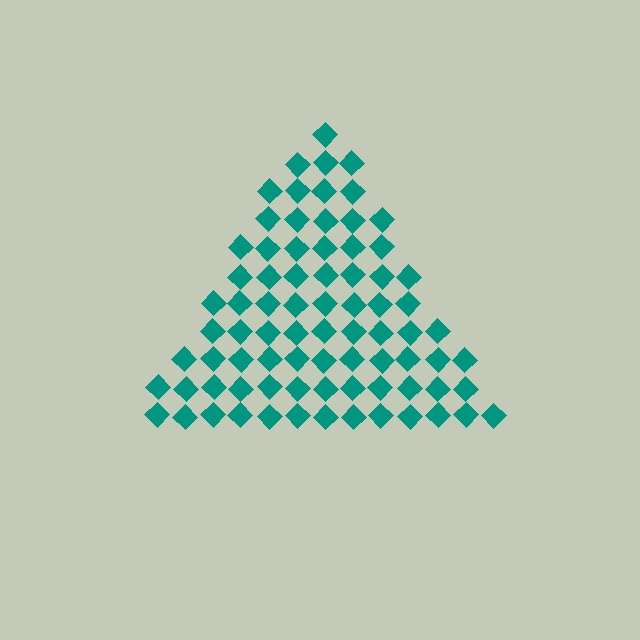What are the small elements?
The small elements are diamonds.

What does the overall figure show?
The overall figure shows a triangle.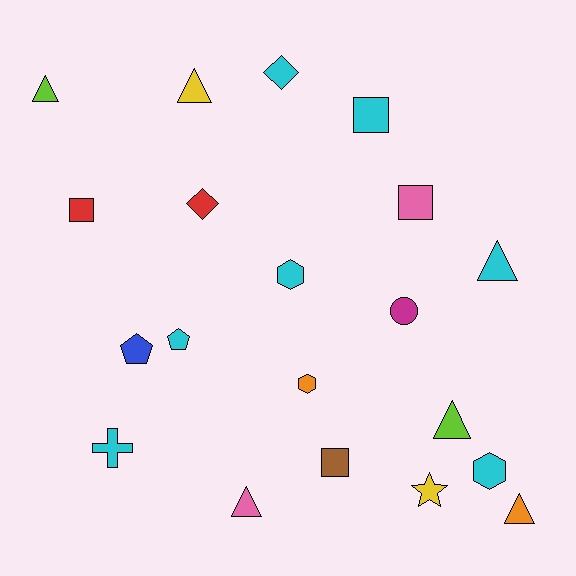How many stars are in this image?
There is 1 star.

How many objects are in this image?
There are 20 objects.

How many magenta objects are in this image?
There is 1 magenta object.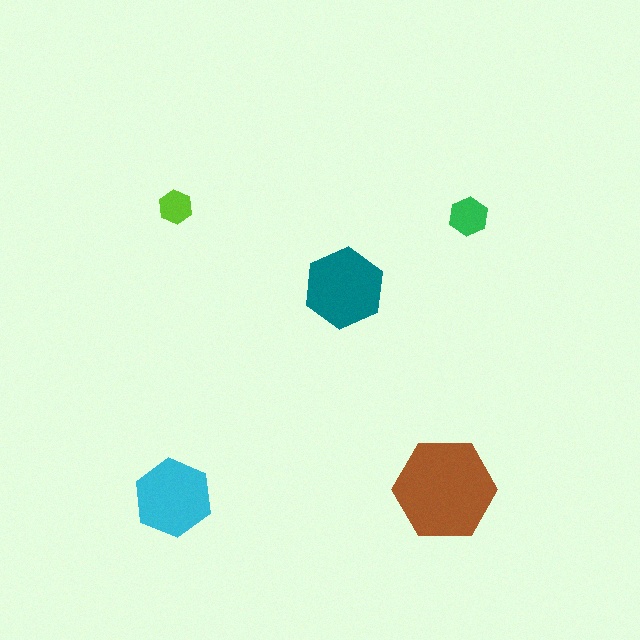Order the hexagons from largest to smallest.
the brown one, the teal one, the cyan one, the green one, the lime one.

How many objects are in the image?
There are 5 objects in the image.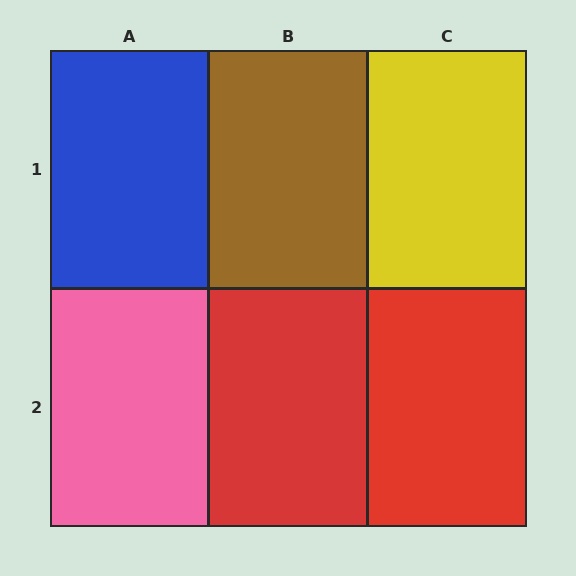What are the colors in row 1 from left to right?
Blue, brown, yellow.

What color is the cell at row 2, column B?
Red.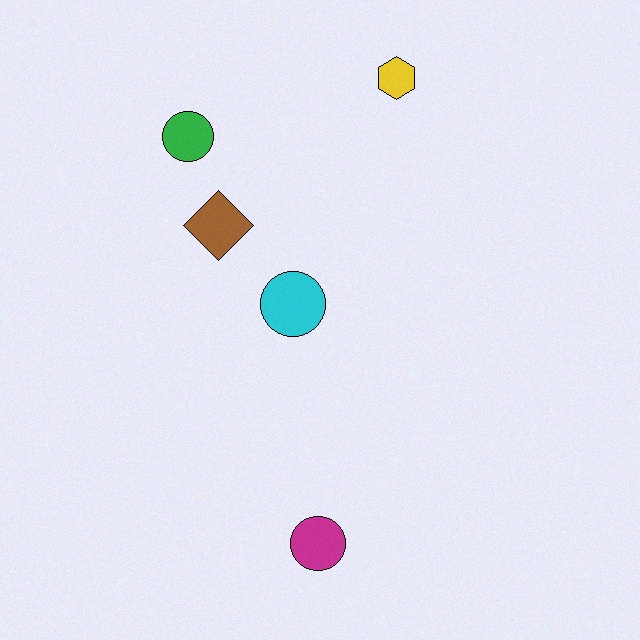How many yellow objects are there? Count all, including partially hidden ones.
There is 1 yellow object.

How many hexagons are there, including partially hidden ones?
There is 1 hexagon.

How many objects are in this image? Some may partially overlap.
There are 5 objects.